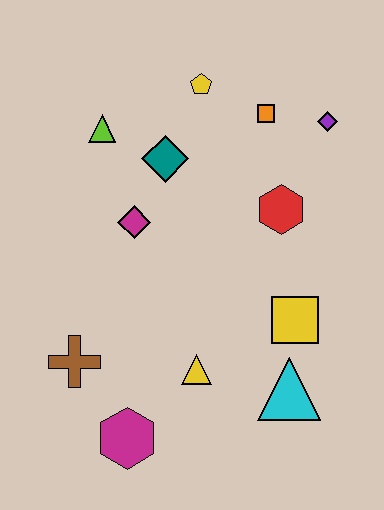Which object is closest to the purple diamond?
The orange square is closest to the purple diamond.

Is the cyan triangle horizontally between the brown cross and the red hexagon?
No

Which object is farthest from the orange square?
The magenta hexagon is farthest from the orange square.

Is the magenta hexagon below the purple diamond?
Yes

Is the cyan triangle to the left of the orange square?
No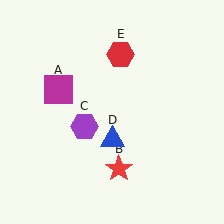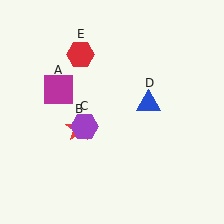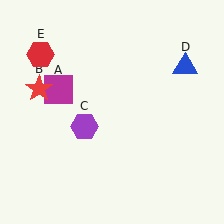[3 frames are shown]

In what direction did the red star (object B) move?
The red star (object B) moved up and to the left.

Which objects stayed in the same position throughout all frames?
Magenta square (object A) and purple hexagon (object C) remained stationary.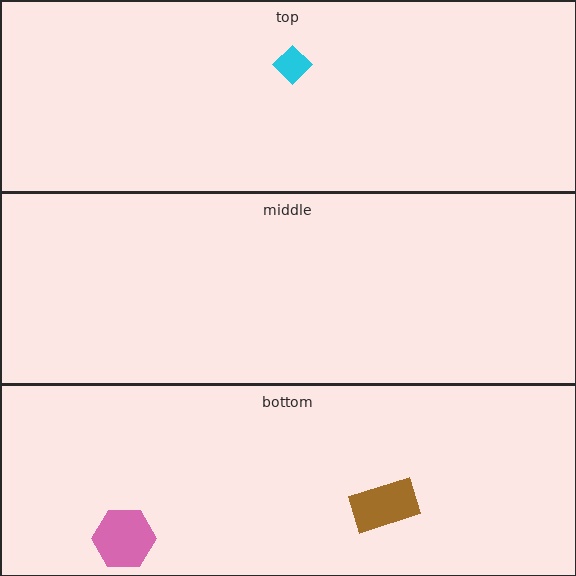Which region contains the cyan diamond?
The top region.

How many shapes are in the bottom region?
2.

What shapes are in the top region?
The cyan diamond.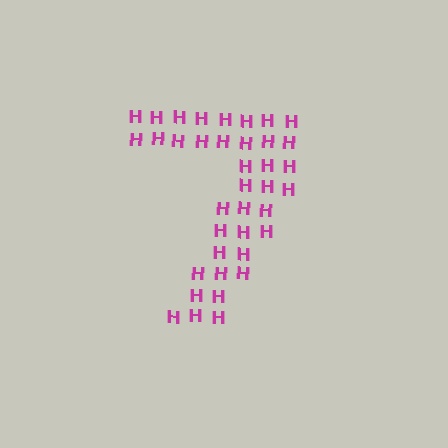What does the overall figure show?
The overall figure shows the digit 7.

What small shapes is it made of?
It is made of small letter H's.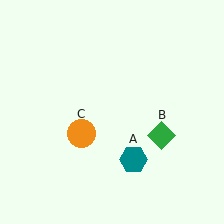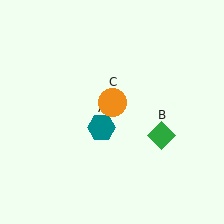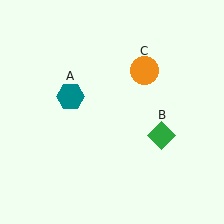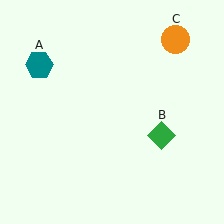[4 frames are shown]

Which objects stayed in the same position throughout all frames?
Green diamond (object B) remained stationary.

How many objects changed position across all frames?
2 objects changed position: teal hexagon (object A), orange circle (object C).